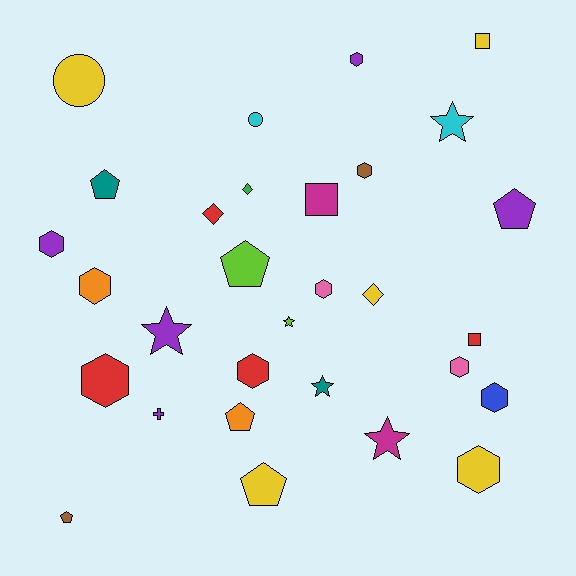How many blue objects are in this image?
There is 1 blue object.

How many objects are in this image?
There are 30 objects.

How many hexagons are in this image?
There are 10 hexagons.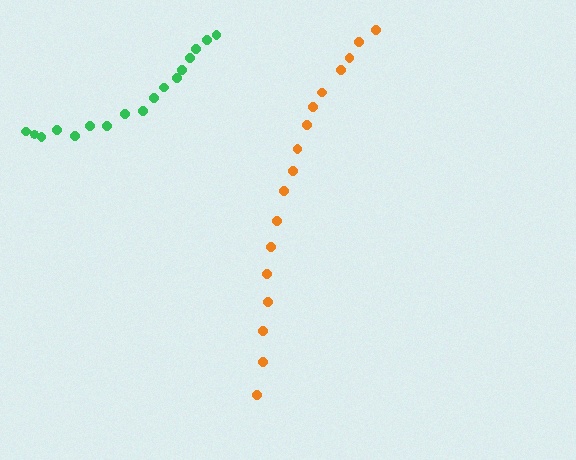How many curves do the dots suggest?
There are 2 distinct paths.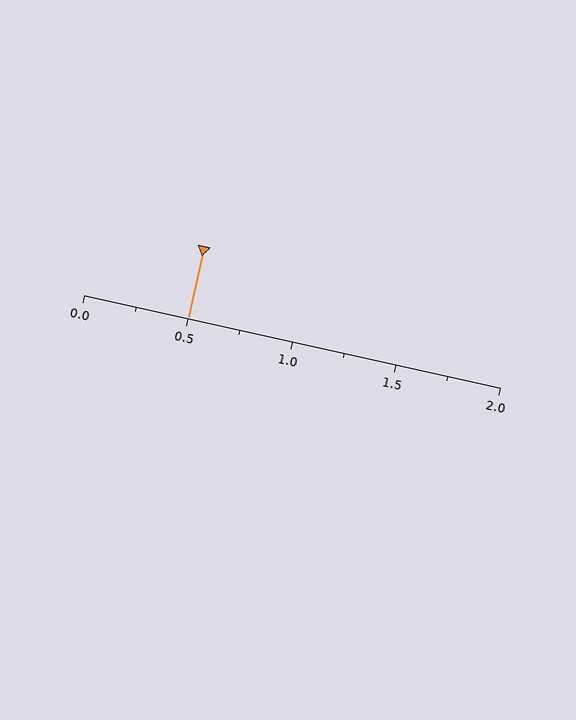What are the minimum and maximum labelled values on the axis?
The axis runs from 0.0 to 2.0.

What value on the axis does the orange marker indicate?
The marker indicates approximately 0.5.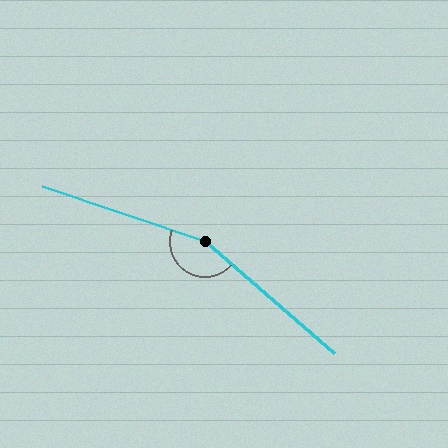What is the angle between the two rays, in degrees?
Approximately 158 degrees.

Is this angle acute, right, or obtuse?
It is obtuse.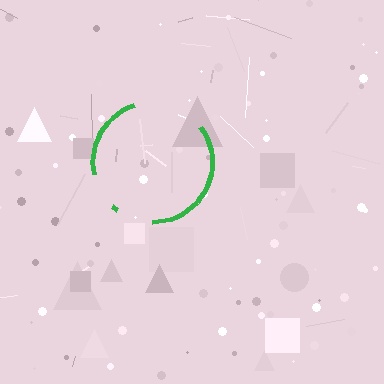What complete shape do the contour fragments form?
The contour fragments form a circle.